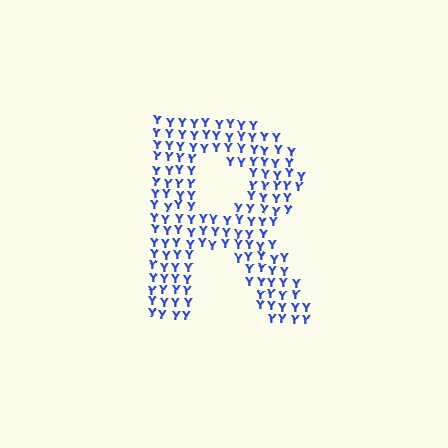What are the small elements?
The small elements are letter Y's.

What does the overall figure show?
The overall figure shows the letter R.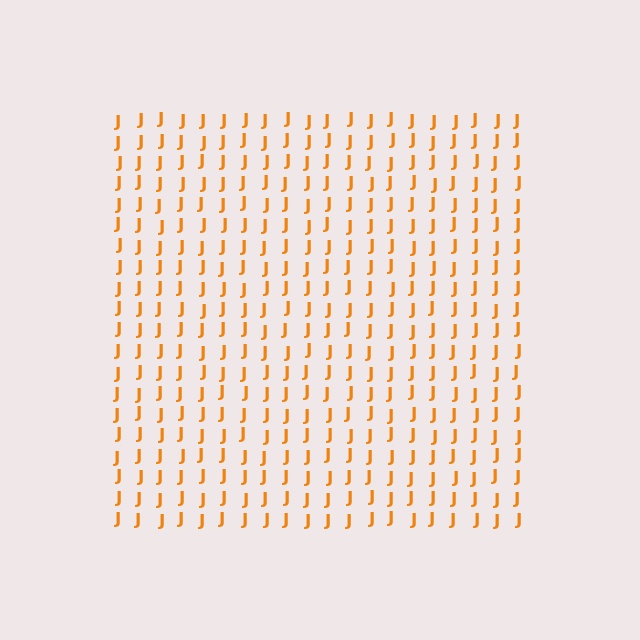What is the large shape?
The large shape is a square.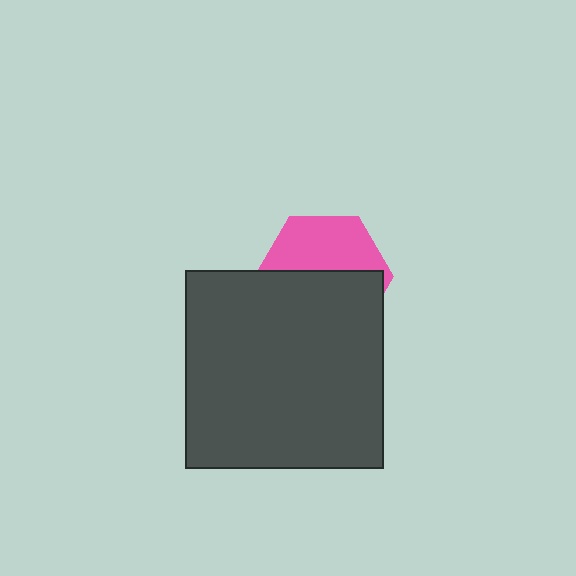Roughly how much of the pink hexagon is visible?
A small part of it is visible (roughly 44%).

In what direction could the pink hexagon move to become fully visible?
The pink hexagon could move up. That would shift it out from behind the dark gray square entirely.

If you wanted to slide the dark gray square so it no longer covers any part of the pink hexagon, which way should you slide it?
Slide it down — that is the most direct way to separate the two shapes.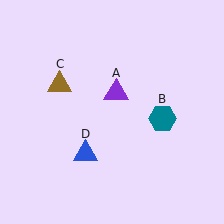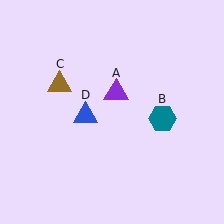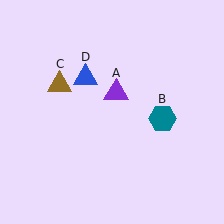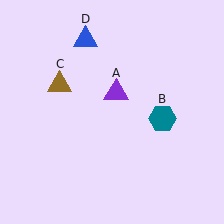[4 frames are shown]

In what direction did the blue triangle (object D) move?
The blue triangle (object D) moved up.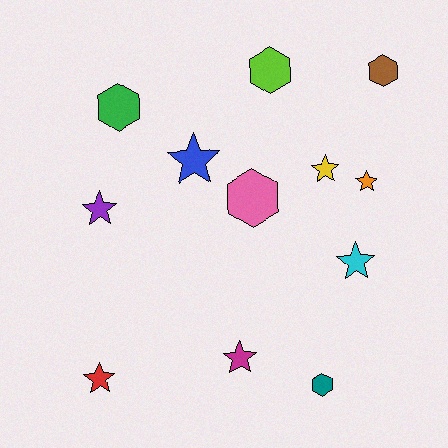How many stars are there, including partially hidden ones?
There are 7 stars.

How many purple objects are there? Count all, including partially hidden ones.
There is 1 purple object.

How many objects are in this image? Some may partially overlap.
There are 12 objects.